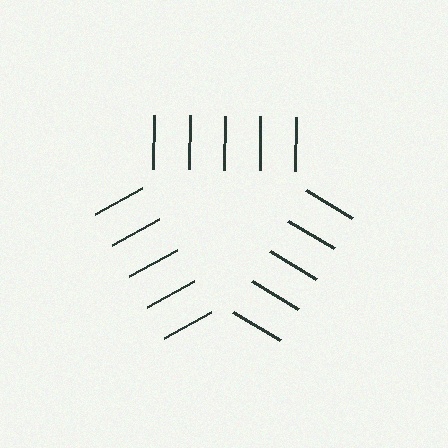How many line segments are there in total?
15 — 5 along each of the 3 edges.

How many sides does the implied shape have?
3 sides — the line-ends trace a triangle.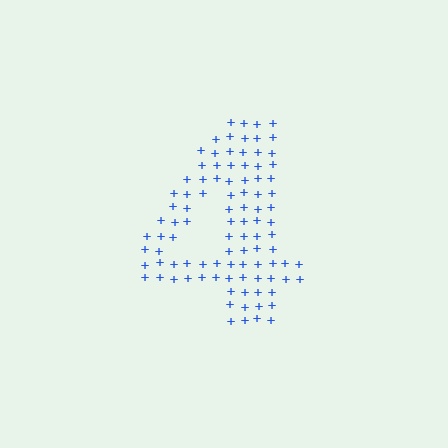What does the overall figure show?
The overall figure shows the digit 4.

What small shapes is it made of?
It is made of small plus signs.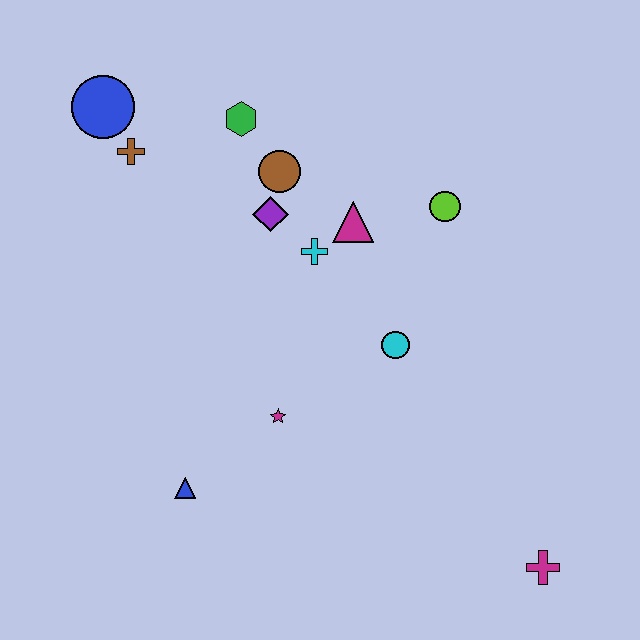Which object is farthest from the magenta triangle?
The magenta cross is farthest from the magenta triangle.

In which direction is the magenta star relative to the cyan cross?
The magenta star is below the cyan cross.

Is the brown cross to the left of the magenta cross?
Yes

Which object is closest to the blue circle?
The brown cross is closest to the blue circle.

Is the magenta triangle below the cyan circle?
No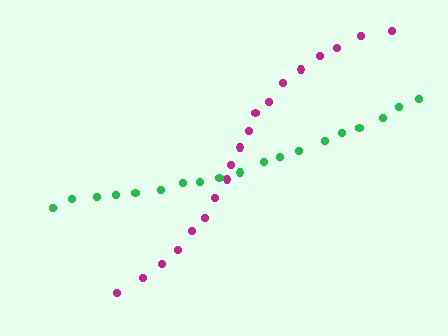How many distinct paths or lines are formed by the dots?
There are 2 distinct paths.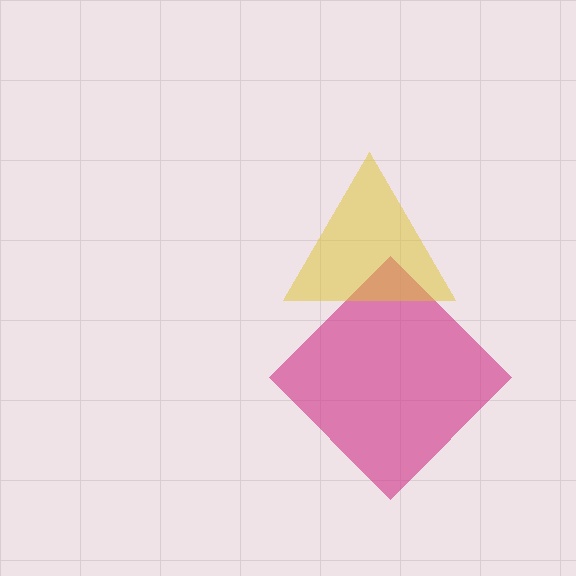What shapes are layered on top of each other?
The layered shapes are: a magenta diamond, a yellow triangle.